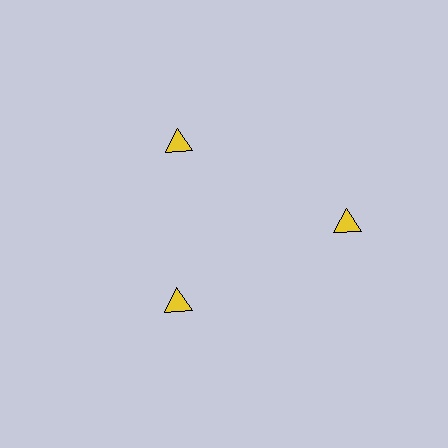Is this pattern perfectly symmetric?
No. The 3 yellow triangles are arranged in a ring, but one element near the 3 o'clock position is pushed outward from the center, breaking the 3-fold rotational symmetry.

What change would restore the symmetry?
The symmetry would be restored by moving it inward, back onto the ring so that all 3 triangles sit at equal angles and equal distance from the center.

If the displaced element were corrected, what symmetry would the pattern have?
It would have 3-fold rotational symmetry — the pattern would map onto itself every 120 degrees.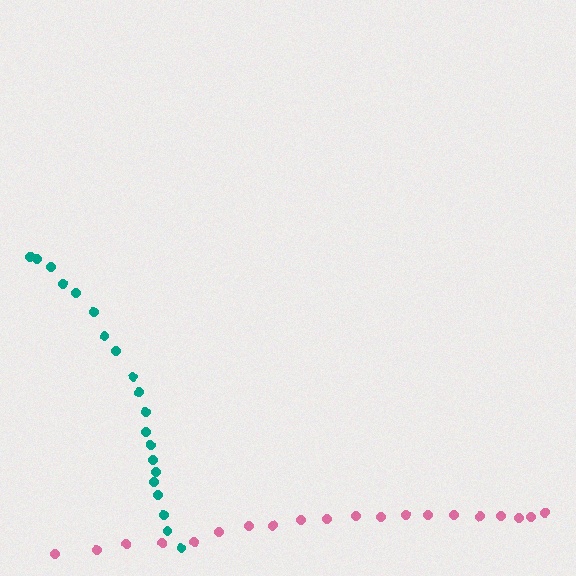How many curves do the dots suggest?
There are 2 distinct paths.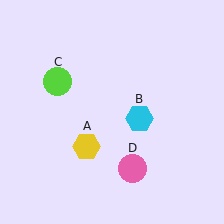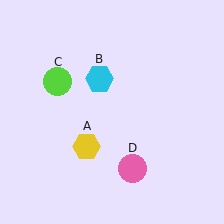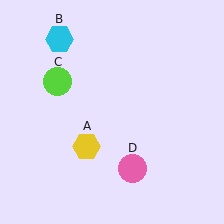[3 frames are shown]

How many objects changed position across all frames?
1 object changed position: cyan hexagon (object B).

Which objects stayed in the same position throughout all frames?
Yellow hexagon (object A) and lime circle (object C) and pink circle (object D) remained stationary.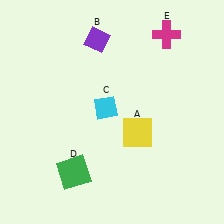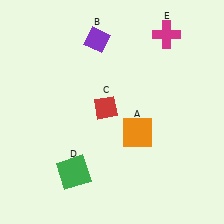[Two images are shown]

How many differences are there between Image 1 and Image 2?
There are 2 differences between the two images.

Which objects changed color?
A changed from yellow to orange. C changed from cyan to red.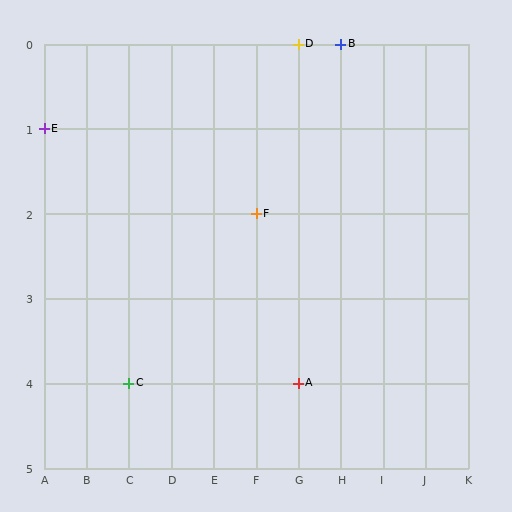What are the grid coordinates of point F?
Point F is at grid coordinates (F, 2).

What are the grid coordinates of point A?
Point A is at grid coordinates (G, 4).